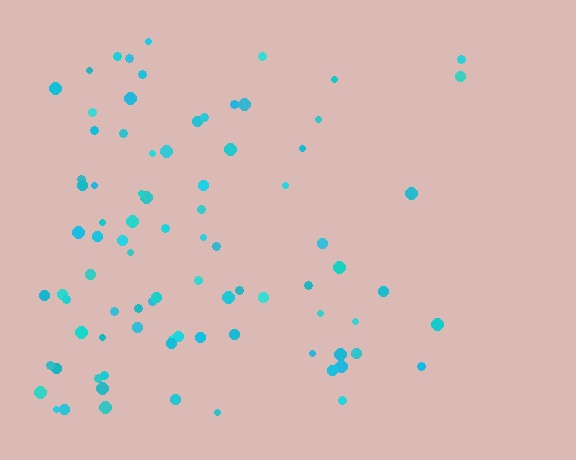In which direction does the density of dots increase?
From right to left, with the left side densest.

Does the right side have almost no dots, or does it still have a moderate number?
Still a moderate number, just noticeably fewer than the left.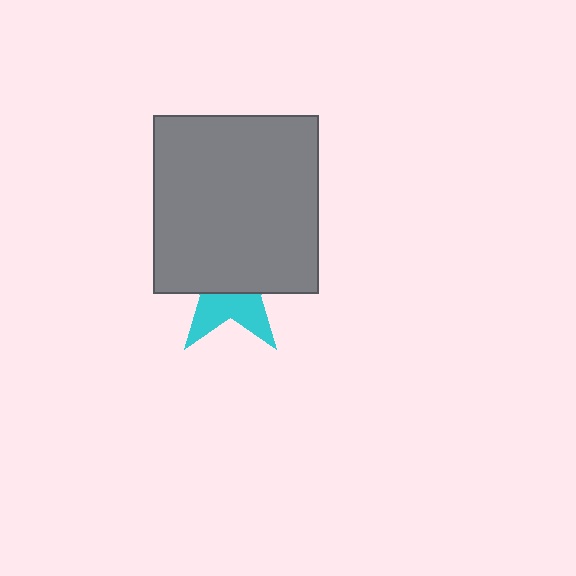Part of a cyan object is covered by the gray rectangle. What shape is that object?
It is a star.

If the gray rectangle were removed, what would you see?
You would see the complete cyan star.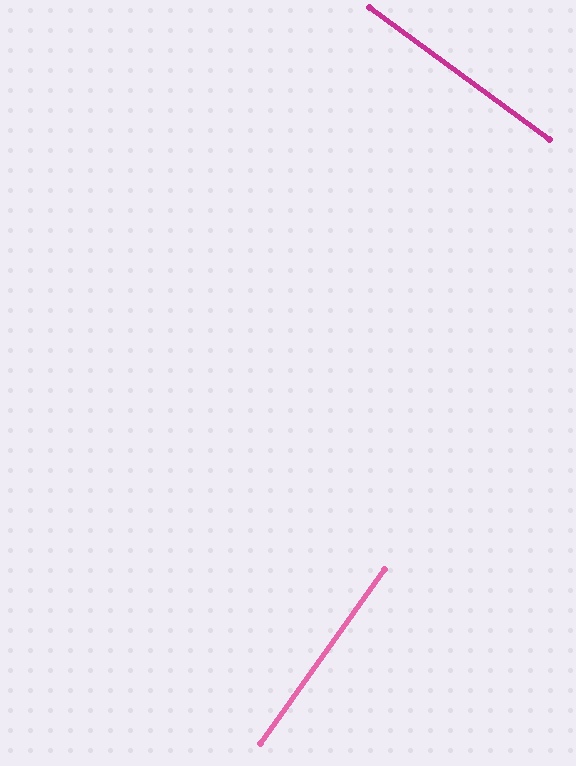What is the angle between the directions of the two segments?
Approximately 89 degrees.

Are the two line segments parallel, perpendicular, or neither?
Perpendicular — they meet at approximately 89°.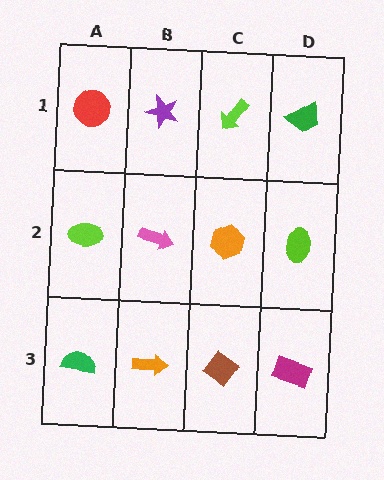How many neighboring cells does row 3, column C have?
3.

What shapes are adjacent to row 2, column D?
A green trapezoid (row 1, column D), a magenta rectangle (row 3, column D), an orange hexagon (row 2, column C).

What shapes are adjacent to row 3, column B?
A pink arrow (row 2, column B), a green semicircle (row 3, column A), a brown diamond (row 3, column C).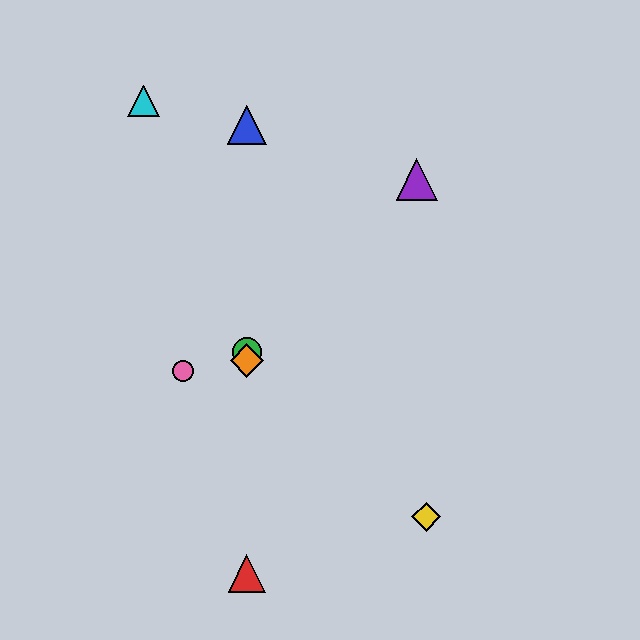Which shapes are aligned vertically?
The red triangle, the blue triangle, the green circle, the orange diamond are aligned vertically.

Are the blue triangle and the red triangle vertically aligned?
Yes, both are at x≈247.